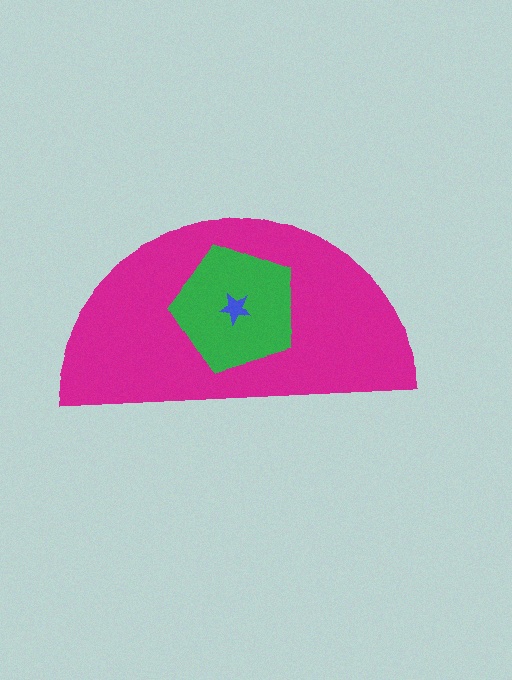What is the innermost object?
The blue star.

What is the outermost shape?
The magenta semicircle.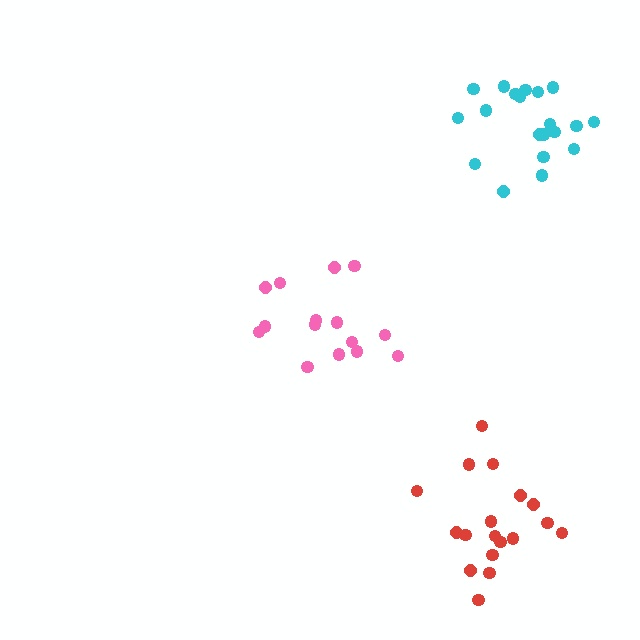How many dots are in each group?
Group 1: 15 dots, Group 2: 18 dots, Group 3: 20 dots (53 total).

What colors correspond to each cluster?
The clusters are colored: pink, red, cyan.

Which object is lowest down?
The red cluster is bottommost.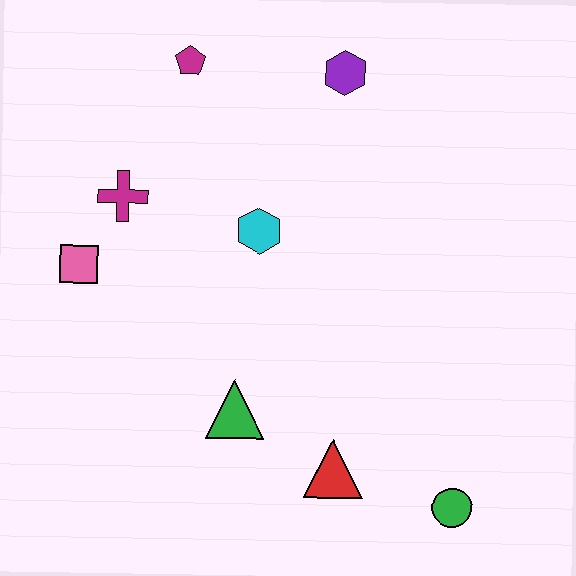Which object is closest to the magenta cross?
The pink square is closest to the magenta cross.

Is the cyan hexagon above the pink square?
Yes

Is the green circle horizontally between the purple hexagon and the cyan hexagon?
No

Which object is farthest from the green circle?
The magenta pentagon is farthest from the green circle.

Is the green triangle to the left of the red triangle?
Yes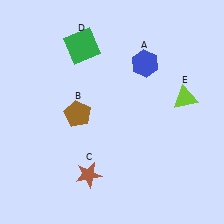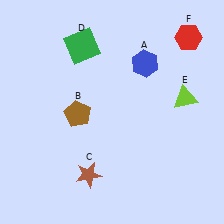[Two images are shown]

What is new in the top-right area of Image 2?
A red hexagon (F) was added in the top-right area of Image 2.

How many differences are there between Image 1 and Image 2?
There is 1 difference between the two images.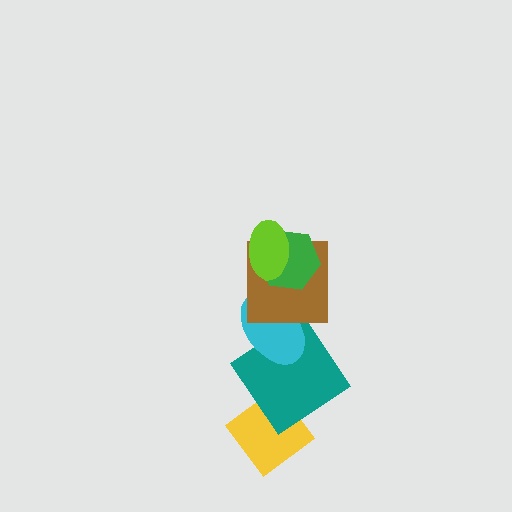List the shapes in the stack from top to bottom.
From top to bottom: the lime ellipse, the green hexagon, the brown square, the cyan ellipse, the teal diamond, the yellow diamond.